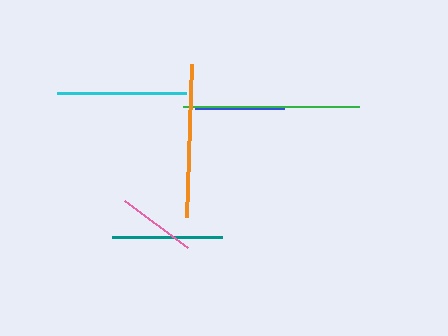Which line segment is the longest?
The green line is the longest at approximately 176 pixels.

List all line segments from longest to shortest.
From longest to shortest: green, orange, cyan, teal, blue, pink.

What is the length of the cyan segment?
The cyan segment is approximately 129 pixels long.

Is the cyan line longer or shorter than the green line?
The green line is longer than the cyan line.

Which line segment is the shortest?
The pink line is the shortest at approximately 79 pixels.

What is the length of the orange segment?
The orange segment is approximately 154 pixels long.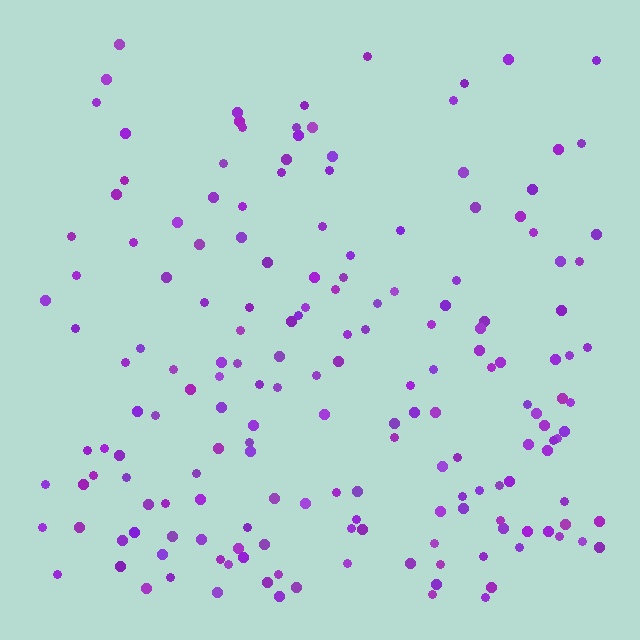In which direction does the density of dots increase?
From top to bottom, with the bottom side densest.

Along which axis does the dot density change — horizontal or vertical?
Vertical.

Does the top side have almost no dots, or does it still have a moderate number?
Still a moderate number, just noticeably fewer than the bottom.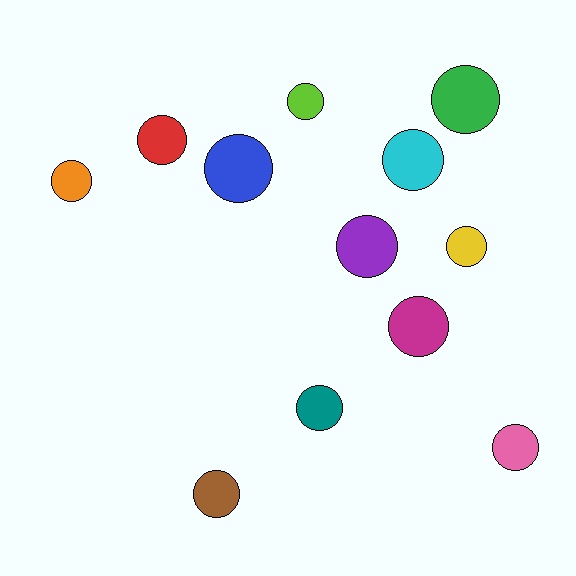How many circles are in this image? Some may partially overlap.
There are 12 circles.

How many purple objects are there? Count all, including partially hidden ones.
There is 1 purple object.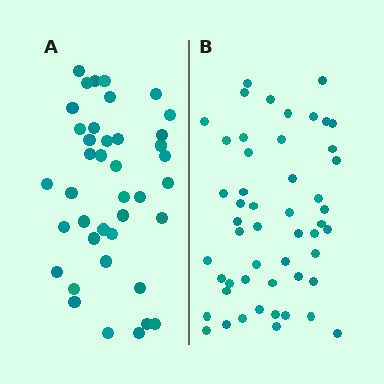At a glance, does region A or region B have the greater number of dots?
Region B (the right region) has more dots.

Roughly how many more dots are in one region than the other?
Region B has roughly 12 or so more dots than region A.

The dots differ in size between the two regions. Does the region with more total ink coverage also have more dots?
No. Region A has more total ink coverage because its dots are larger, but region B actually contains more individual dots. Total area can be misleading — the number of items is what matters here.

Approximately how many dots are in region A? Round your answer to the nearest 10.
About 40 dots.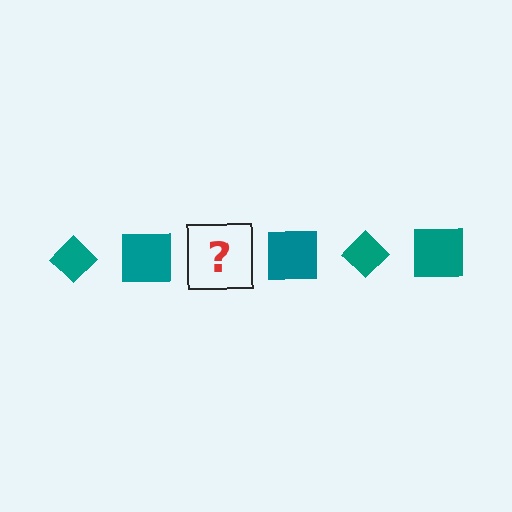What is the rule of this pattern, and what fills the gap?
The rule is that the pattern cycles through diamond, square shapes in teal. The gap should be filled with a teal diamond.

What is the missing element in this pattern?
The missing element is a teal diamond.